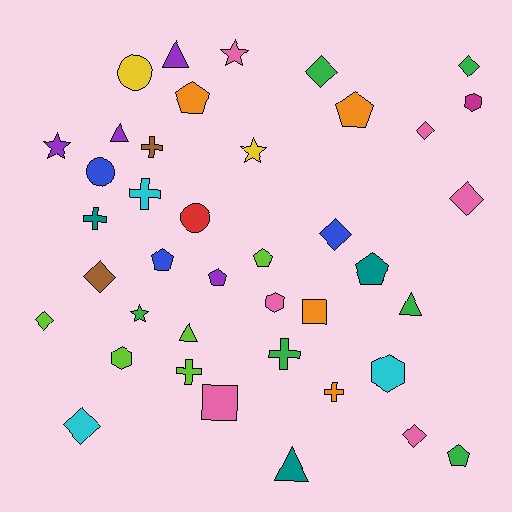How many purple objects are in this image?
There are 4 purple objects.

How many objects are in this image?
There are 40 objects.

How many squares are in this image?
There are 2 squares.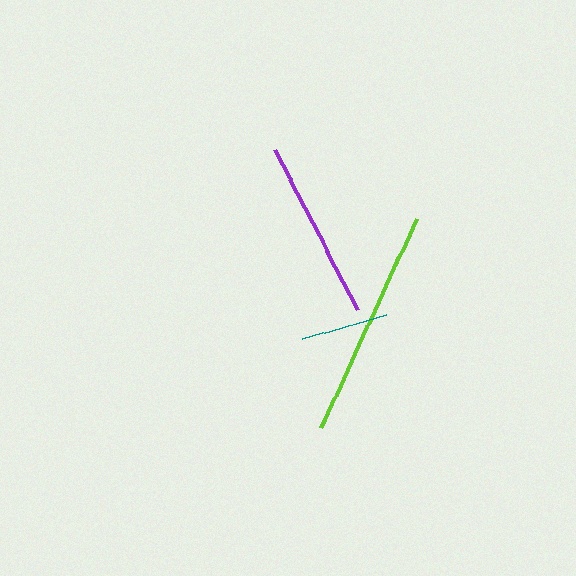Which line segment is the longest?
The lime line is the longest at approximately 231 pixels.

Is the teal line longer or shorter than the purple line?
The purple line is longer than the teal line.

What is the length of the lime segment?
The lime segment is approximately 231 pixels long.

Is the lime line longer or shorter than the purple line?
The lime line is longer than the purple line.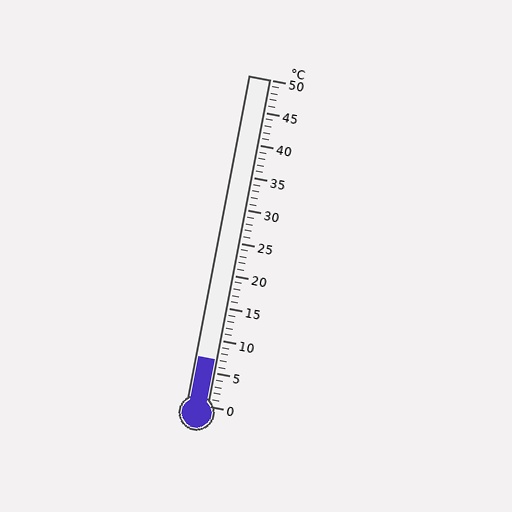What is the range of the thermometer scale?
The thermometer scale ranges from 0°C to 50°C.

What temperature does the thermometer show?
The thermometer shows approximately 7°C.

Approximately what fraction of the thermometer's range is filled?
The thermometer is filled to approximately 15% of its range.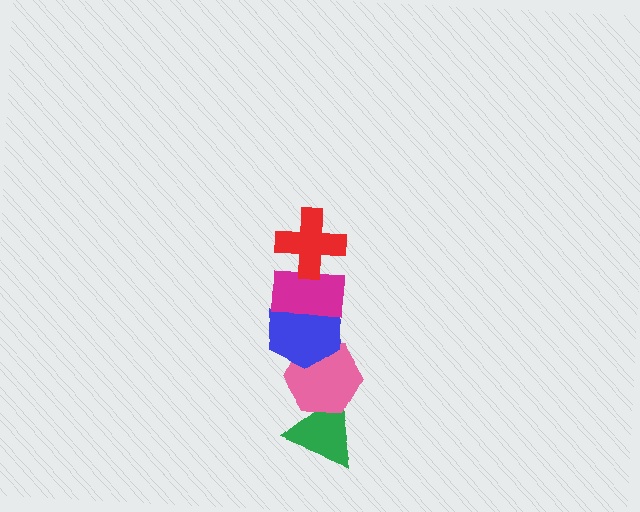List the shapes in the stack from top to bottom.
From top to bottom: the red cross, the magenta rectangle, the blue hexagon, the pink hexagon, the green triangle.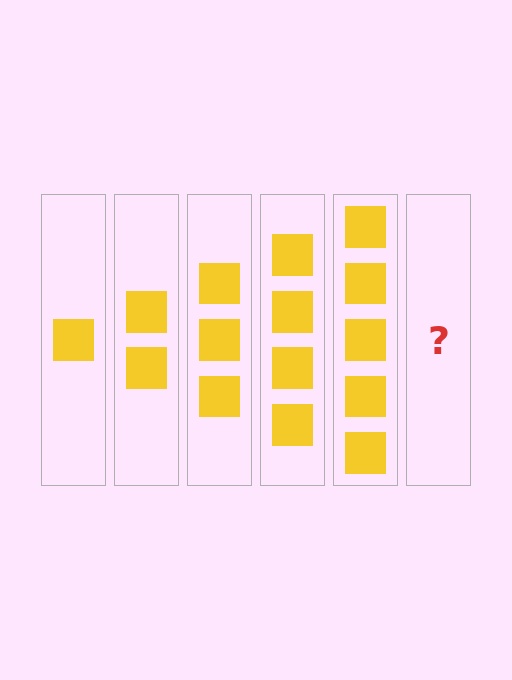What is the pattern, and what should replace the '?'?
The pattern is that each step adds one more square. The '?' should be 6 squares.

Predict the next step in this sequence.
The next step is 6 squares.